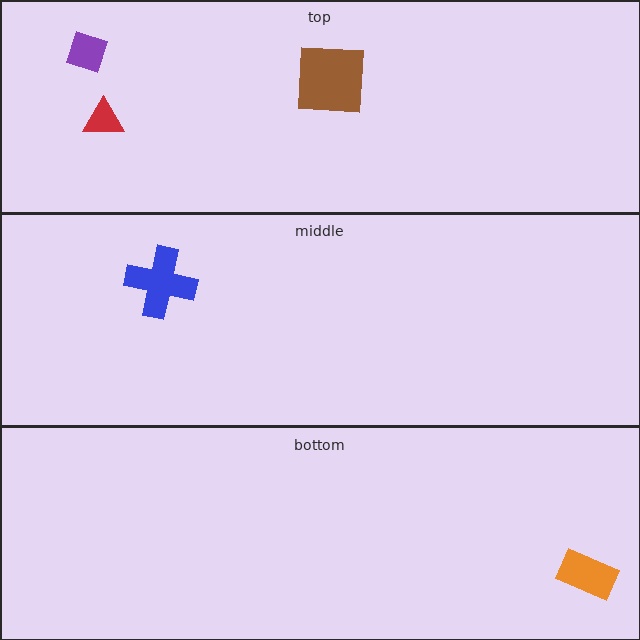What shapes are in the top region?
The purple diamond, the brown square, the red triangle.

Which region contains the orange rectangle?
The bottom region.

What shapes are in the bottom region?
The orange rectangle.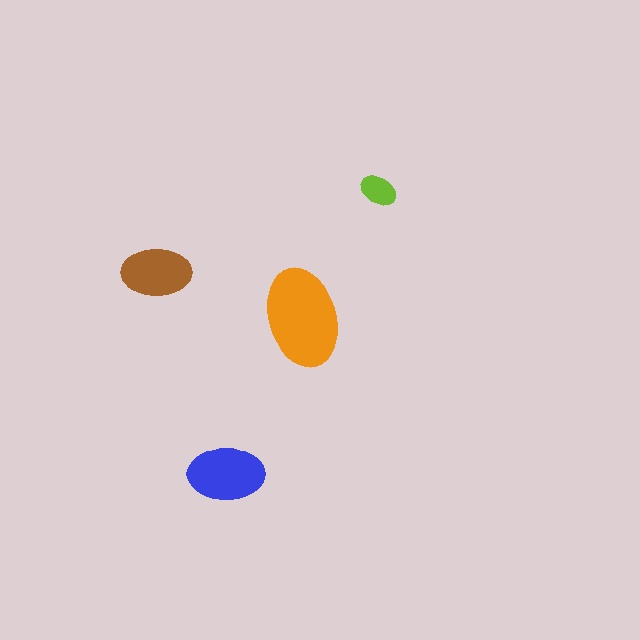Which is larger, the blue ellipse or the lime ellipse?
The blue one.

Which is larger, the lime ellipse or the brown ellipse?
The brown one.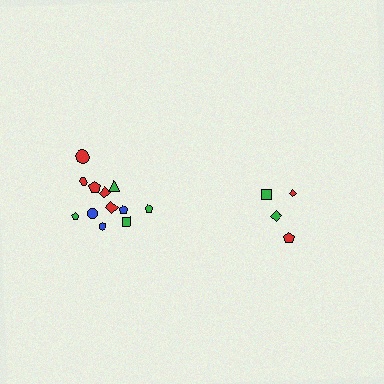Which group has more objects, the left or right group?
The left group.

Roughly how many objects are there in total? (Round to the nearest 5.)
Roughly 15 objects in total.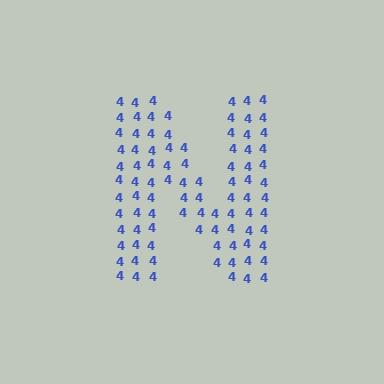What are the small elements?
The small elements are digit 4's.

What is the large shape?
The large shape is the letter N.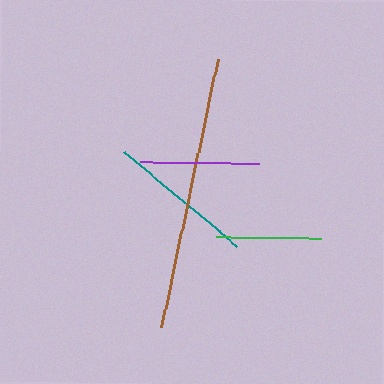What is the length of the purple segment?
The purple segment is approximately 119 pixels long.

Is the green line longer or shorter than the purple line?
The purple line is longer than the green line.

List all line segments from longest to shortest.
From longest to shortest: brown, teal, purple, green.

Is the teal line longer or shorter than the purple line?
The teal line is longer than the purple line.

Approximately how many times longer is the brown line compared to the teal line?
The brown line is approximately 1.9 times the length of the teal line.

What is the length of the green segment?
The green segment is approximately 105 pixels long.